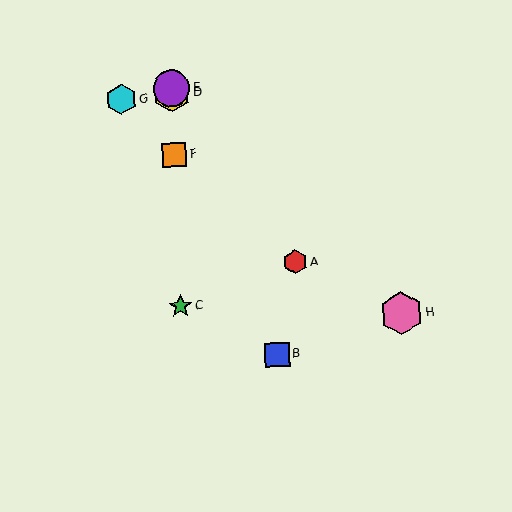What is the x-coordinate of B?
Object B is at x≈277.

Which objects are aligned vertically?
Objects C, D, E, F are aligned vertically.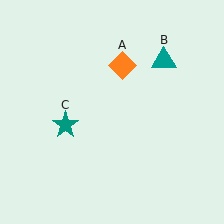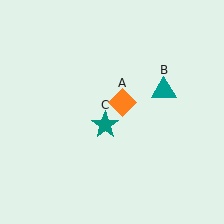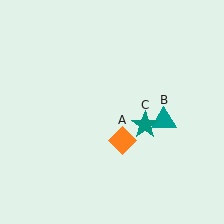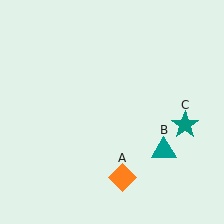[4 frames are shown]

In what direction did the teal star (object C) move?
The teal star (object C) moved right.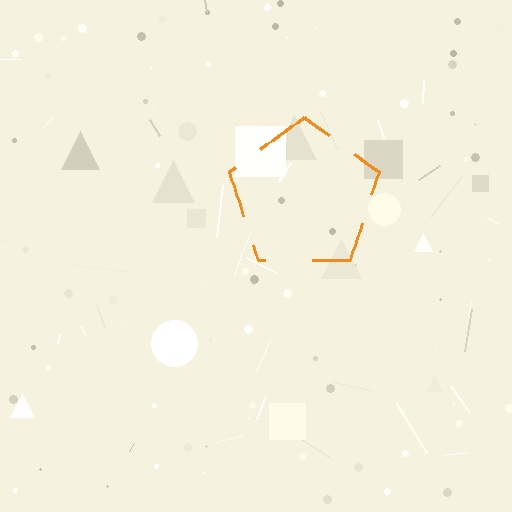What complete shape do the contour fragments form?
The contour fragments form a pentagon.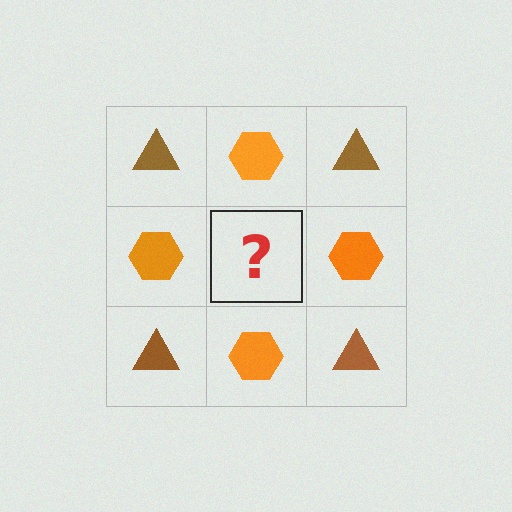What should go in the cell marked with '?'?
The missing cell should contain a brown triangle.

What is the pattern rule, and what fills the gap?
The rule is that it alternates brown triangle and orange hexagon in a checkerboard pattern. The gap should be filled with a brown triangle.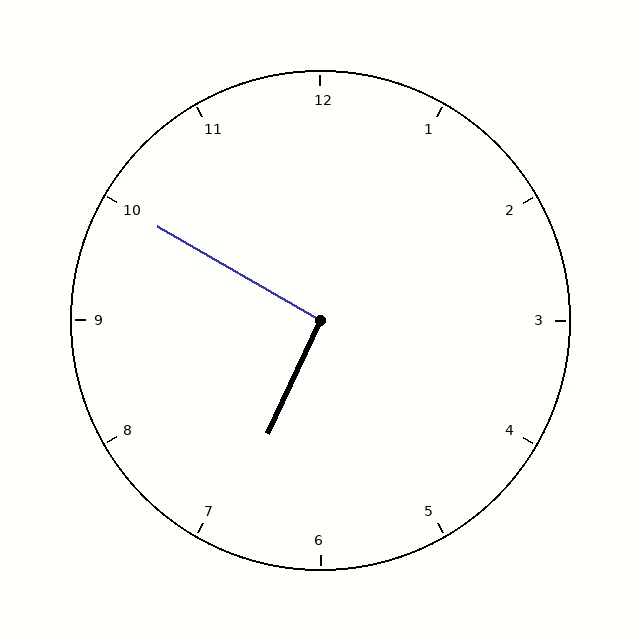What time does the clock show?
6:50.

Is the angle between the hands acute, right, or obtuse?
It is right.